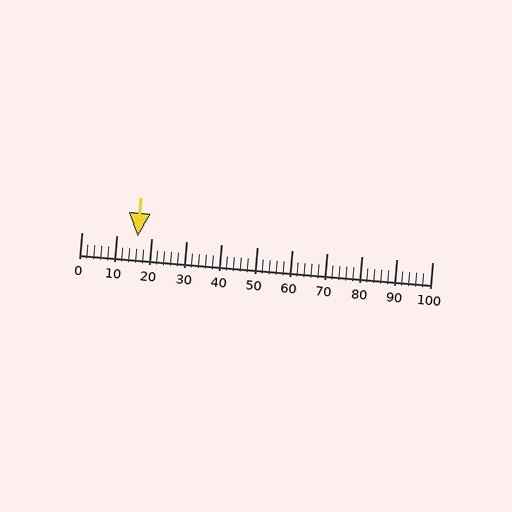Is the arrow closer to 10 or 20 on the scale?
The arrow is closer to 20.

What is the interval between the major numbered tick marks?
The major tick marks are spaced 10 units apart.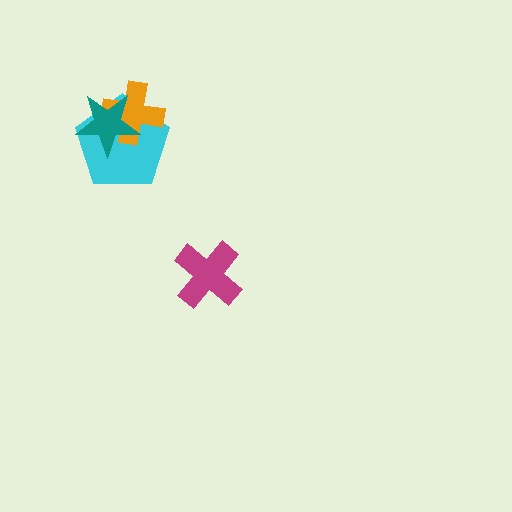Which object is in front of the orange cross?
The teal star is in front of the orange cross.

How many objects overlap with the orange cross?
2 objects overlap with the orange cross.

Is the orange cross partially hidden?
Yes, it is partially covered by another shape.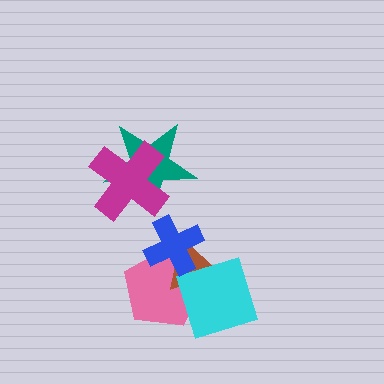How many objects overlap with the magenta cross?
1 object overlaps with the magenta cross.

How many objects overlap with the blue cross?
3 objects overlap with the blue cross.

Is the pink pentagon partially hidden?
Yes, it is partially covered by another shape.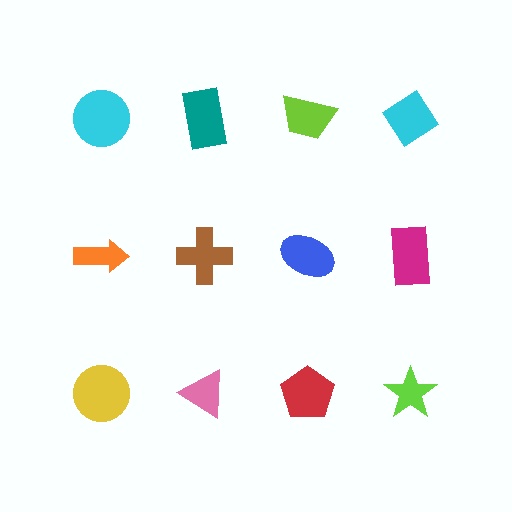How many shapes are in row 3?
4 shapes.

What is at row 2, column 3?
A blue ellipse.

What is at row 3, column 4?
A lime star.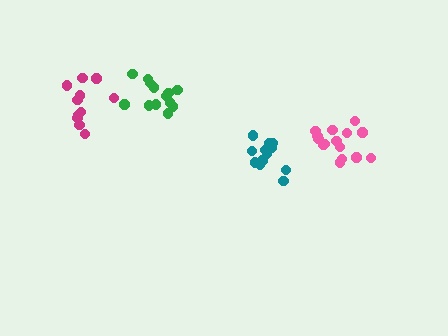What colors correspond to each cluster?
The clusters are colored: teal, green, magenta, pink.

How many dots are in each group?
Group 1: 13 dots, Group 2: 13 dots, Group 3: 12 dots, Group 4: 15 dots (53 total).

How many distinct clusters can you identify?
There are 4 distinct clusters.